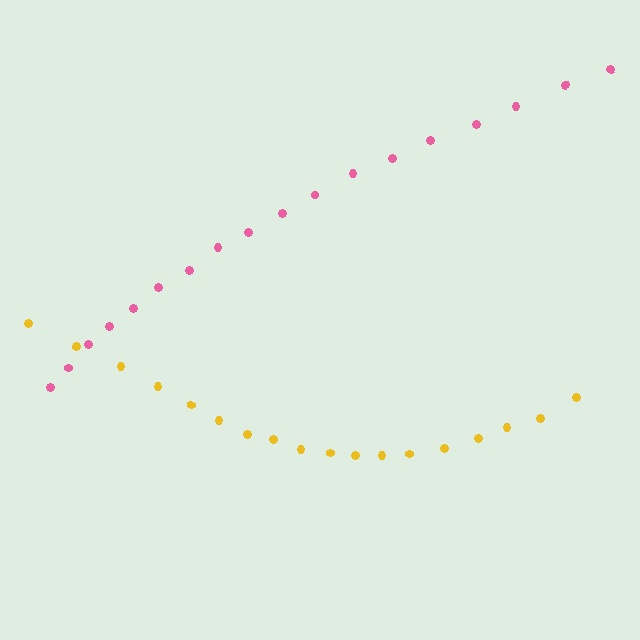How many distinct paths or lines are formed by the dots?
There are 2 distinct paths.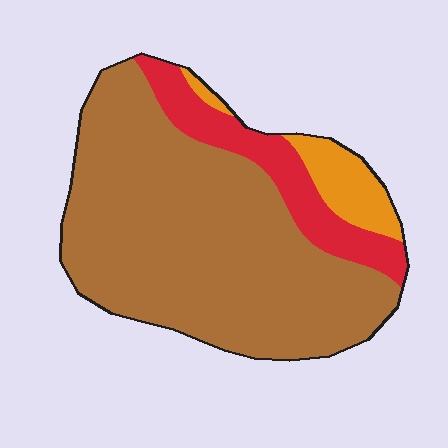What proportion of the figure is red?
Red takes up about one sixth (1/6) of the figure.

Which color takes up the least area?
Orange, at roughly 10%.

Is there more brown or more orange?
Brown.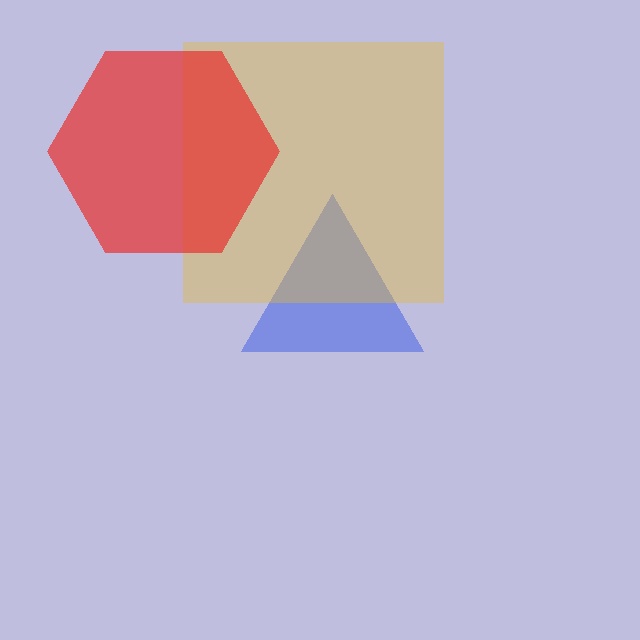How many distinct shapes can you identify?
There are 3 distinct shapes: a blue triangle, a yellow square, a red hexagon.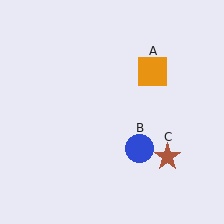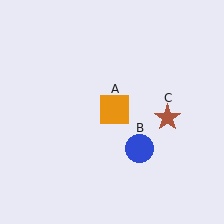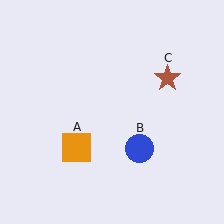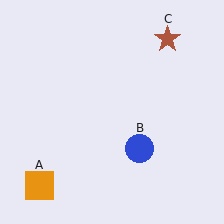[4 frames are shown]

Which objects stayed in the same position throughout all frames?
Blue circle (object B) remained stationary.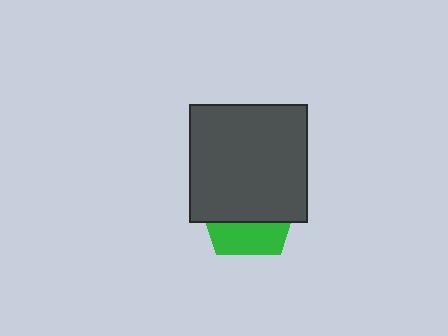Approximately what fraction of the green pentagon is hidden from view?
Roughly 66% of the green pentagon is hidden behind the dark gray square.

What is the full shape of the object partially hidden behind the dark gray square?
The partially hidden object is a green pentagon.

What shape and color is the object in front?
The object in front is a dark gray square.